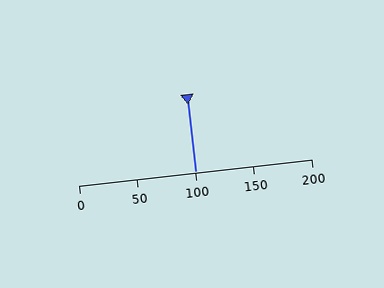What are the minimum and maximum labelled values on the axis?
The axis runs from 0 to 200.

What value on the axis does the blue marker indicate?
The marker indicates approximately 100.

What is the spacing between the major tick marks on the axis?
The major ticks are spaced 50 apart.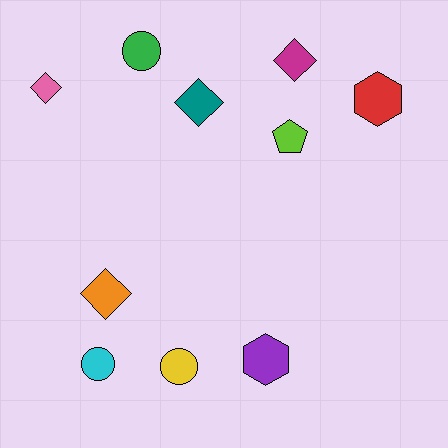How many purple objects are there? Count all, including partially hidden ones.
There is 1 purple object.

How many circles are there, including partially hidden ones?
There are 3 circles.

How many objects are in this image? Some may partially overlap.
There are 10 objects.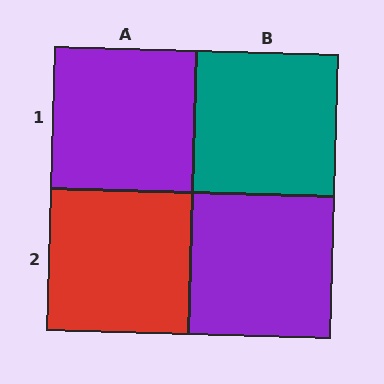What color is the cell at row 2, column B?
Purple.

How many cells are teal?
1 cell is teal.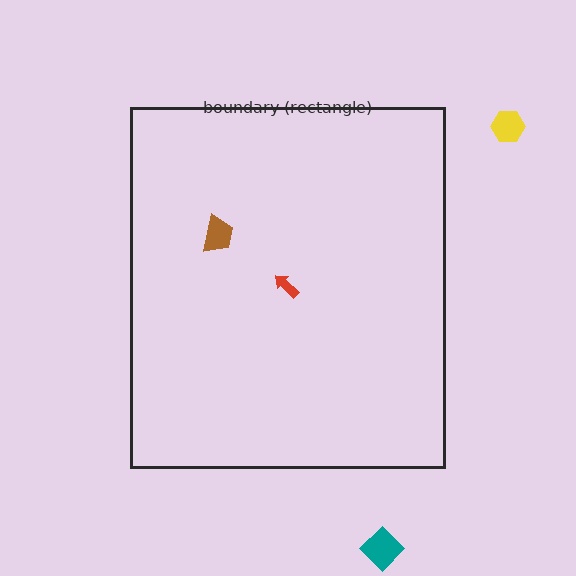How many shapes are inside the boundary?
2 inside, 2 outside.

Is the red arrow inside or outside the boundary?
Inside.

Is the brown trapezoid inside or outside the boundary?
Inside.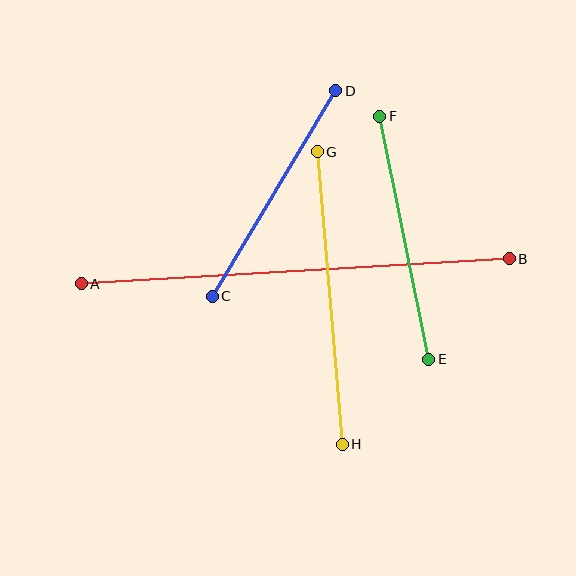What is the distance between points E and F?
The distance is approximately 248 pixels.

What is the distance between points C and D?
The distance is approximately 240 pixels.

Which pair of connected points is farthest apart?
Points A and B are farthest apart.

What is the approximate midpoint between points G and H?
The midpoint is at approximately (330, 298) pixels.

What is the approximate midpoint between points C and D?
The midpoint is at approximately (274, 193) pixels.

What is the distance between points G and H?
The distance is approximately 293 pixels.